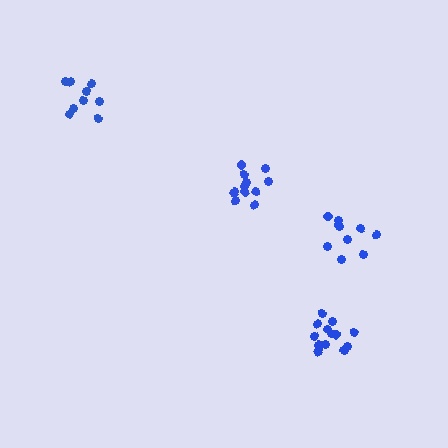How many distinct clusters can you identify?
There are 4 distinct clusters.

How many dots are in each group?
Group 1: 14 dots, Group 2: 9 dots, Group 3: 12 dots, Group 4: 10 dots (45 total).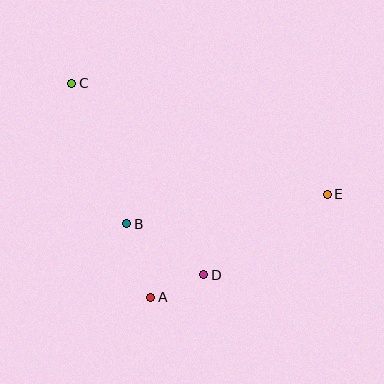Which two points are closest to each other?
Points A and D are closest to each other.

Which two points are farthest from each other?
Points C and E are farthest from each other.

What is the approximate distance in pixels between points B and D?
The distance between B and D is approximately 92 pixels.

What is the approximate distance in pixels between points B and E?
The distance between B and E is approximately 202 pixels.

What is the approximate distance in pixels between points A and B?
The distance between A and B is approximately 77 pixels.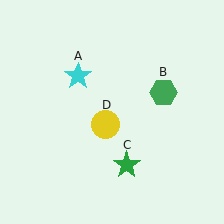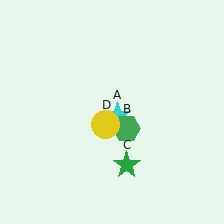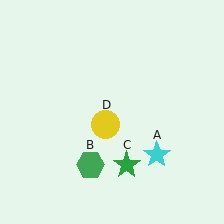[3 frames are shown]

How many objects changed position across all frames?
2 objects changed position: cyan star (object A), green hexagon (object B).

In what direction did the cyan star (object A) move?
The cyan star (object A) moved down and to the right.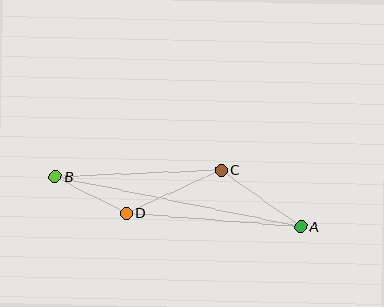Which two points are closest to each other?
Points B and D are closest to each other.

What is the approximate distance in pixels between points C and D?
The distance between C and D is approximately 104 pixels.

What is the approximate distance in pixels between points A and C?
The distance between A and C is approximately 98 pixels.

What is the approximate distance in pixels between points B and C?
The distance between B and C is approximately 166 pixels.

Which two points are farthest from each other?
Points A and B are farthest from each other.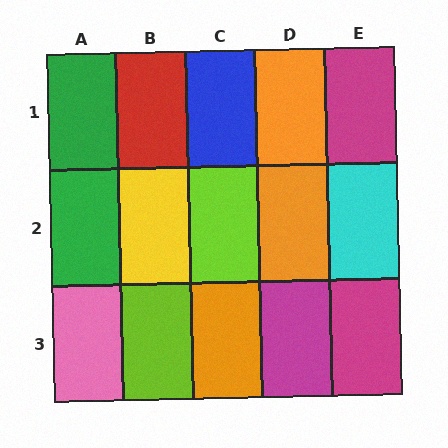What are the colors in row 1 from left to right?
Green, red, blue, orange, magenta.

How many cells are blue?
1 cell is blue.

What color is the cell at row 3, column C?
Orange.